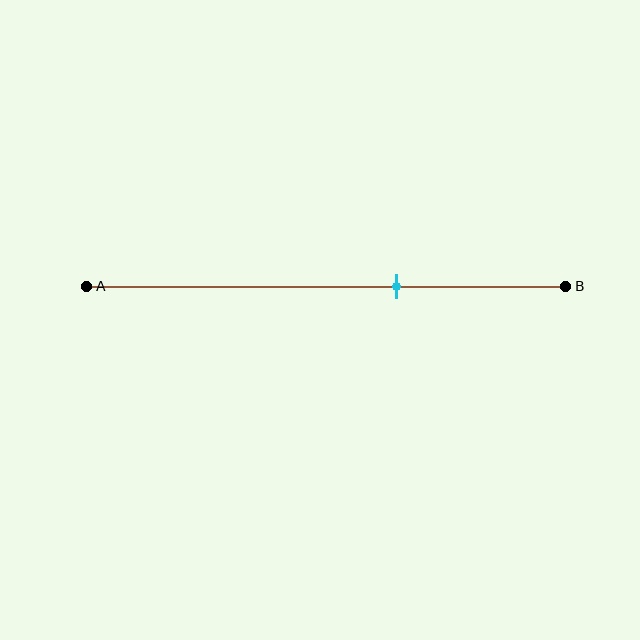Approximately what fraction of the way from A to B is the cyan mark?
The cyan mark is approximately 65% of the way from A to B.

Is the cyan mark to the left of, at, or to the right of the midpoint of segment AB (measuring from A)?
The cyan mark is to the right of the midpoint of segment AB.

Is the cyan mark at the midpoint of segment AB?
No, the mark is at about 65% from A, not at the 50% midpoint.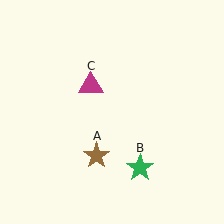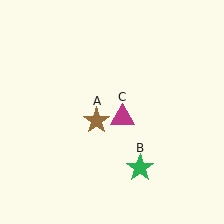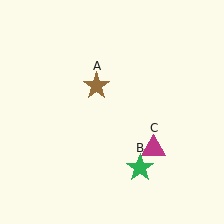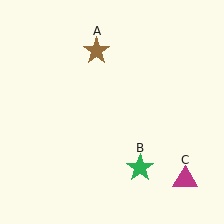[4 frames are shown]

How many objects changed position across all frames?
2 objects changed position: brown star (object A), magenta triangle (object C).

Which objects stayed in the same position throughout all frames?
Green star (object B) remained stationary.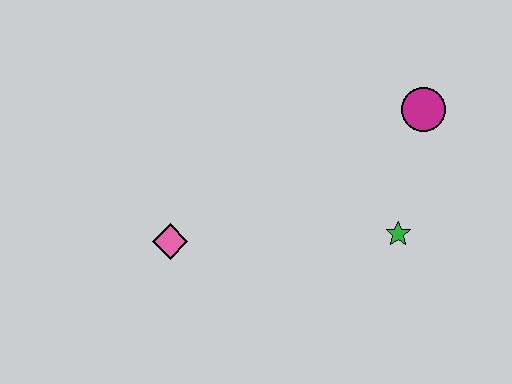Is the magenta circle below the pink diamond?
No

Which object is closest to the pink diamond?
The green star is closest to the pink diamond.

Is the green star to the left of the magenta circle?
Yes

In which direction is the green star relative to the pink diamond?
The green star is to the right of the pink diamond.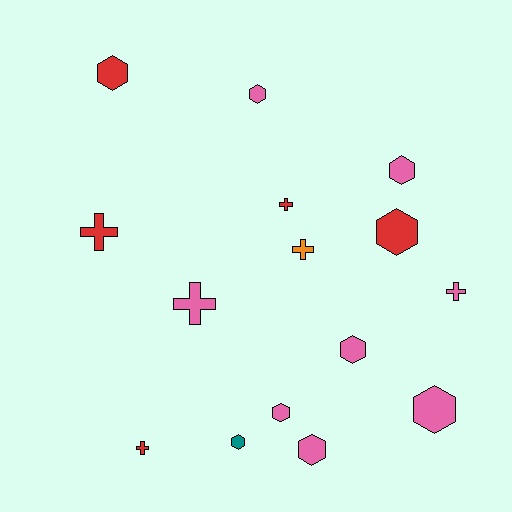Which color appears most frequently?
Pink, with 8 objects.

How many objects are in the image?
There are 15 objects.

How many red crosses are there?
There are 3 red crosses.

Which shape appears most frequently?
Hexagon, with 9 objects.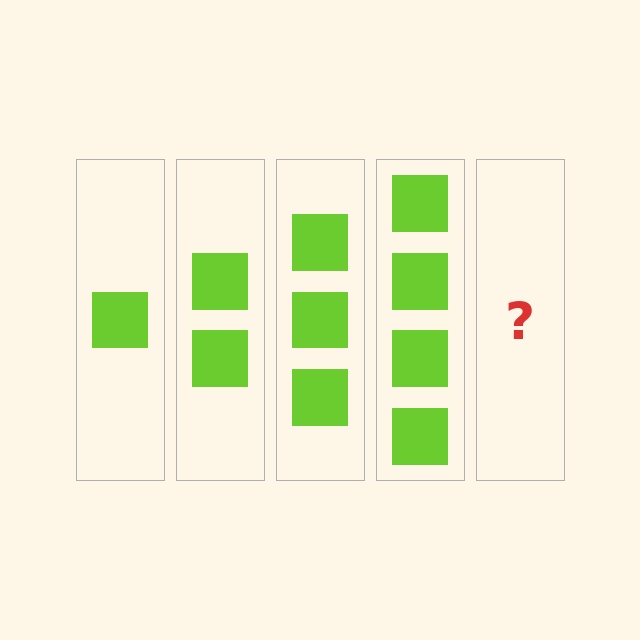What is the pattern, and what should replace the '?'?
The pattern is that each step adds one more square. The '?' should be 5 squares.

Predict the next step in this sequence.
The next step is 5 squares.